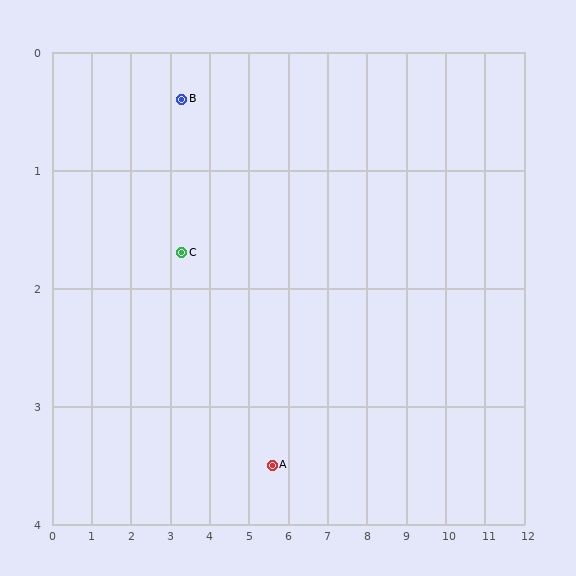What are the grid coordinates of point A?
Point A is at approximately (5.6, 3.5).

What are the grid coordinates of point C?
Point C is at approximately (3.3, 1.7).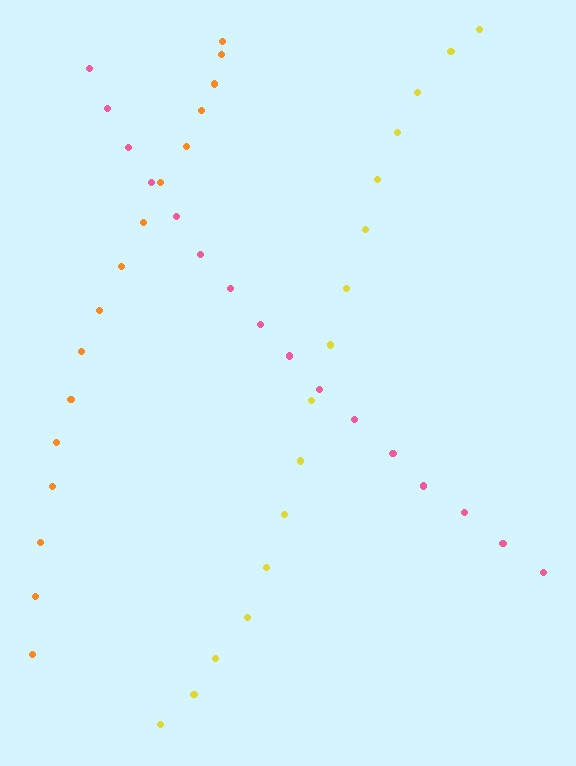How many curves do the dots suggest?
There are 3 distinct paths.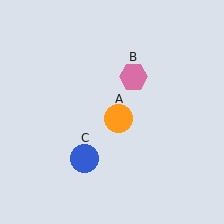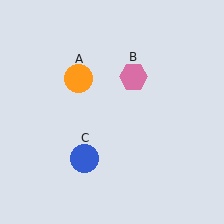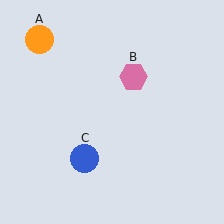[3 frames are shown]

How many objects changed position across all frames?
1 object changed position: orange circle (object A).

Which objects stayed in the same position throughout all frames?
Pink hexagon (object B) and blue circle (object C) remained stationary.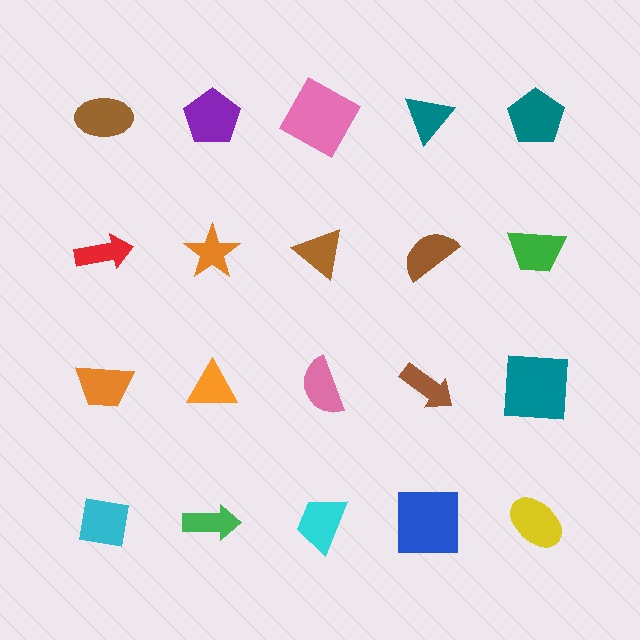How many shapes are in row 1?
5 shapes.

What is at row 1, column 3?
A pink square.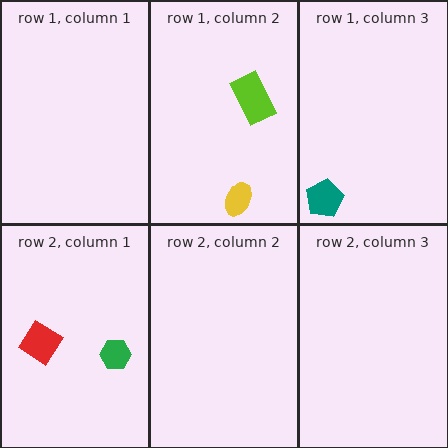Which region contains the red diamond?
The row 2, column 1 region.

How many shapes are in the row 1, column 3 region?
1.